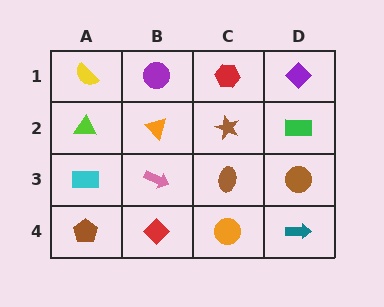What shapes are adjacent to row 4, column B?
A pink arrow (row 3, column B), a brown pentagon (row 4, column A), an orange circle (row 4, column C).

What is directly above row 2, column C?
A red hexagon.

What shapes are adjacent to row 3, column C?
A brown star (row 2, column C), an orange circle (row 4, column C), a pink arrow (row 3, column B), a brown circle (row 3, column D).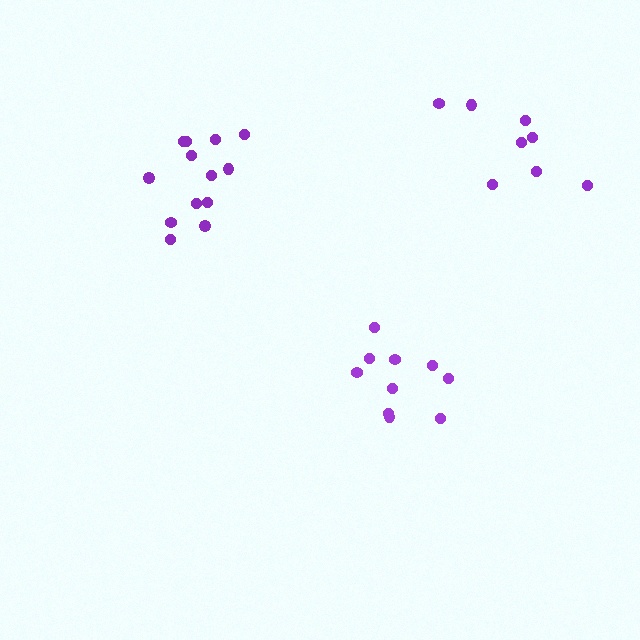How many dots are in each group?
Group 1: 8 dots, Group 2: 10 dots, Group 3: 13 dots (31 total).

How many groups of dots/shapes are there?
There are 3 groups.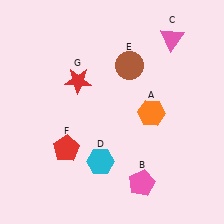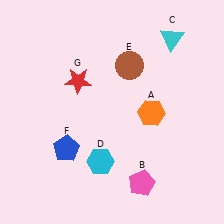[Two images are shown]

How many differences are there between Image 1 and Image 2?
There are 2 differences between the two images.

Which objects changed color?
C changed from pink to cyan. F changed from red to blue.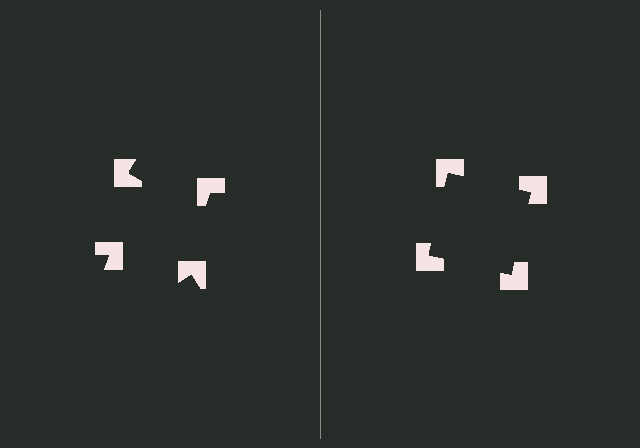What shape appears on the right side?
An illusory square.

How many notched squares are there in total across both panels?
8 — 4 on each side.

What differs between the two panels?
The notched squares are positioned identically on both sides; only the wedge orientations differ. On the right they align to a square; on the left they are misaligned.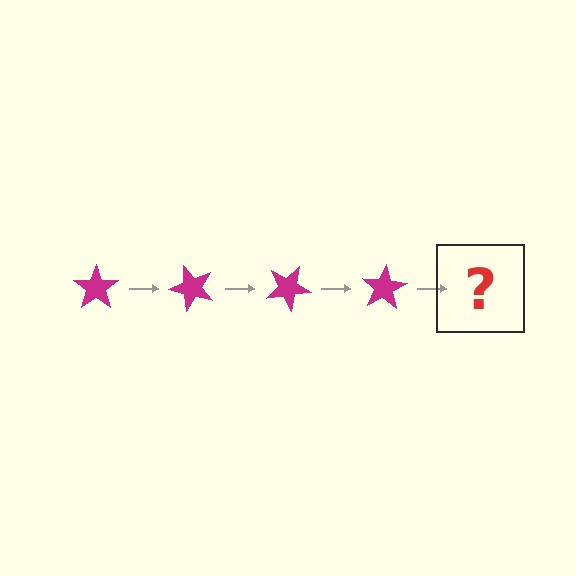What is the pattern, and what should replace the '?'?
The pattern is that the star rotates 50 degrees each step. The '?' should be a magenta star rotated 200 degrees.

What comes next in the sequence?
The next element should be a magenta star rotated 200 degrees.